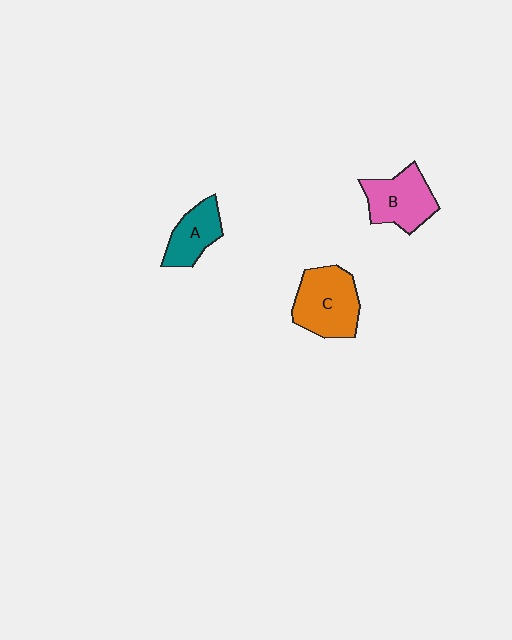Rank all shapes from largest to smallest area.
From largest to smallest: C (orange), B (pink), A (teal).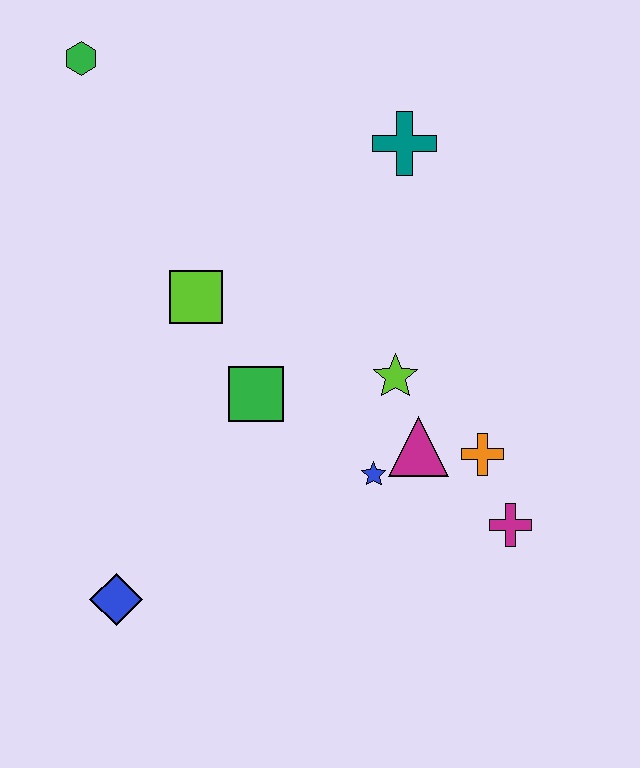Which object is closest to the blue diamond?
The green square is closest to the blue diamond.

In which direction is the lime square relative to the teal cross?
The lime square is to the left of the teal cross.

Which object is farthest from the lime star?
The green hexagon is farthest from the lime star.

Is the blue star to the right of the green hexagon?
Yes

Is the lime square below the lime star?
No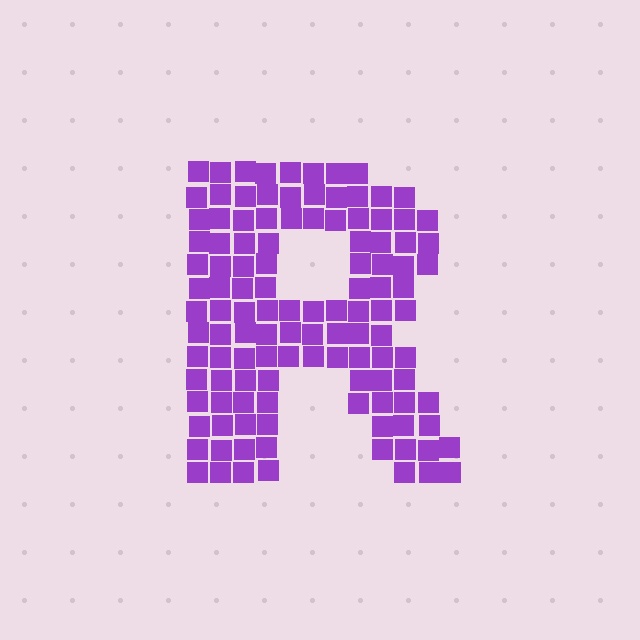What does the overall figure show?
The overall figure shows the letter R.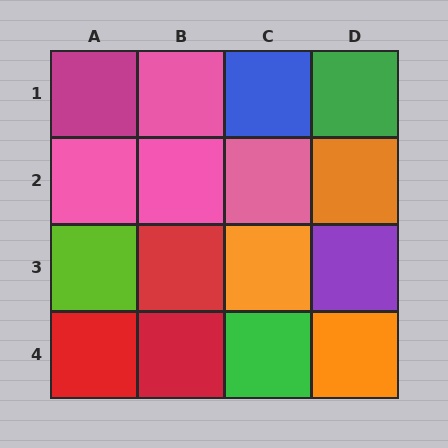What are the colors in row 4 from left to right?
Red, red, green, orange.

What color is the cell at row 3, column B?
Red.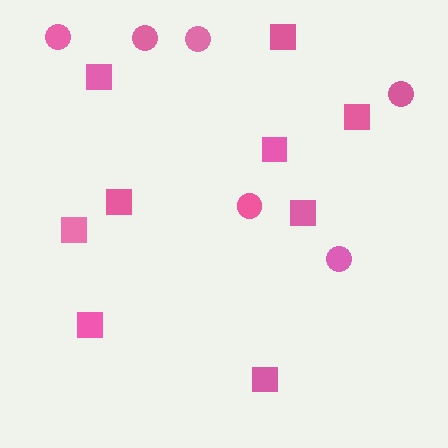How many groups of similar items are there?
There are 2 groups: one group of circles (6) and one group of squares (9).